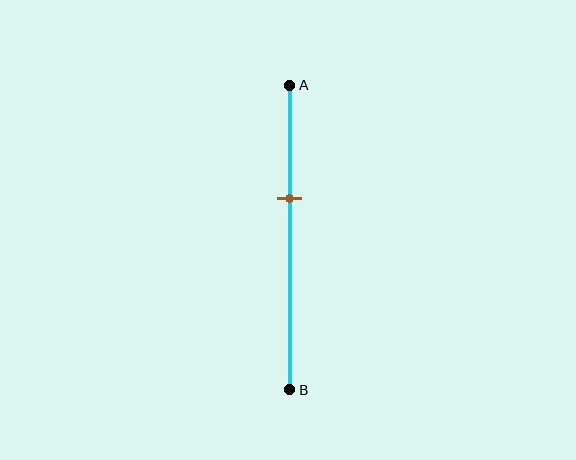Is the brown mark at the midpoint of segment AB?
No, the mark is at about 35% from A, not at the 50% midpoint.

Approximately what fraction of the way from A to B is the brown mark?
The brown mark is approximately 35% of the way from A to B.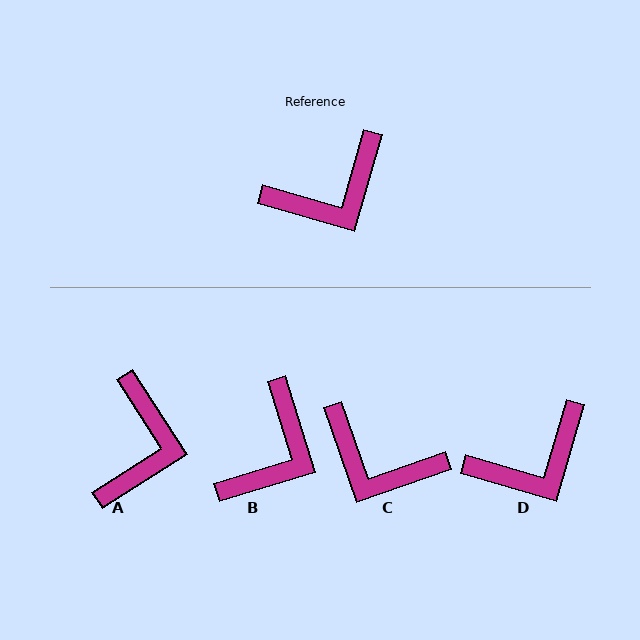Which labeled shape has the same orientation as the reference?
D.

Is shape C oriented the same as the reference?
No, it is off by about 55 degrees.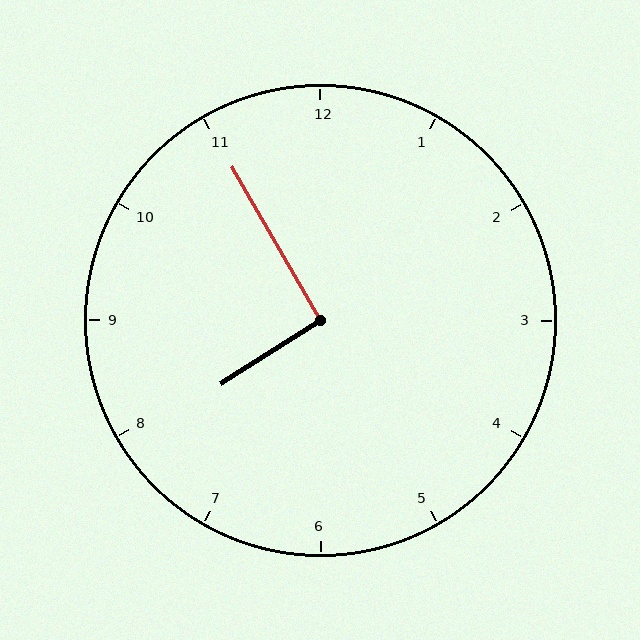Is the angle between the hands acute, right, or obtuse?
It is right.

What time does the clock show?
7:55.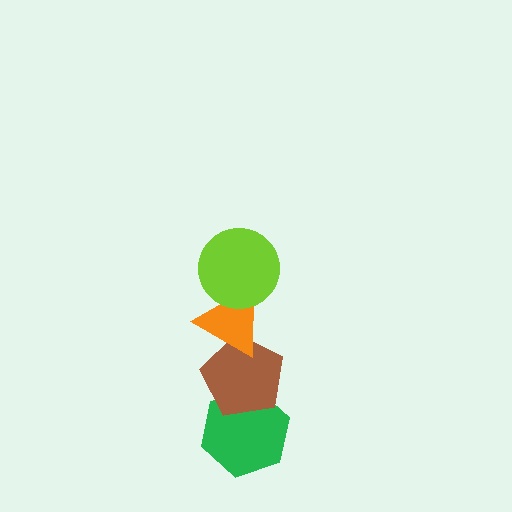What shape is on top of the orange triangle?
The lime circle is on top of the orange triangle.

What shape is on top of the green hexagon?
The brown pentagon is on top of the green hexagon.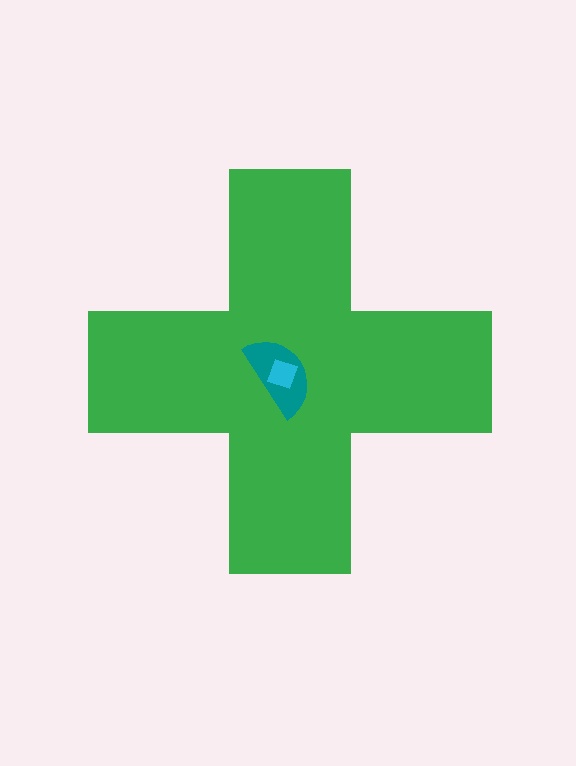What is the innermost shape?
The cyan diamond.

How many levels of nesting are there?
3.